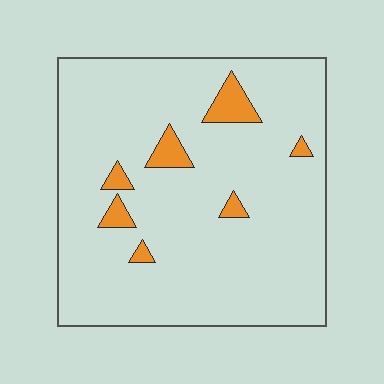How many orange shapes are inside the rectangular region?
7.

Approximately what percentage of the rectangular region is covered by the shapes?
Approximately 5%.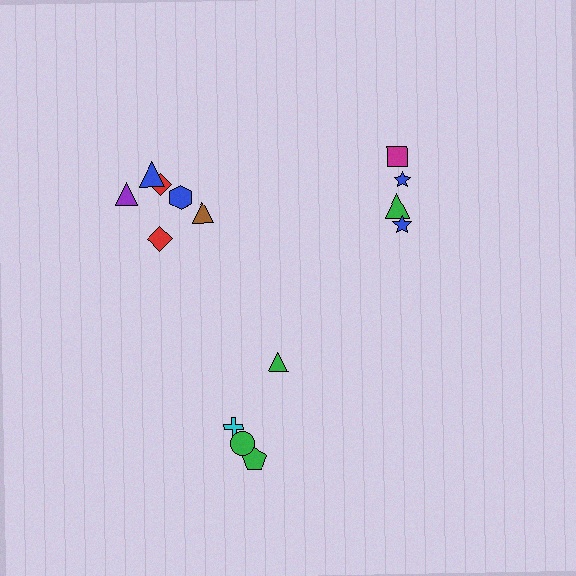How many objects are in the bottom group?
There are 4 objects.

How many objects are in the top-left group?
There are 6 objects.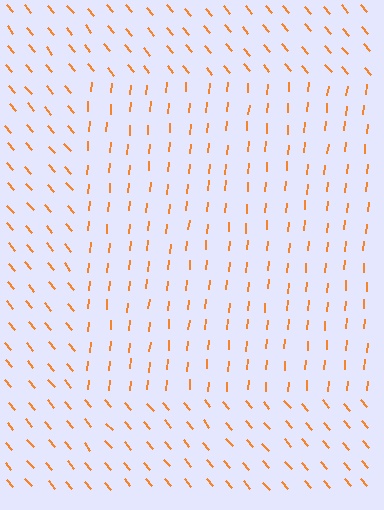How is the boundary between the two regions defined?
The boundary is defined purely by a change in line orientation (approximately 45 degrees difference). All lines are the same color and thickness.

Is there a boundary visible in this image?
Yes, there is a texture boundary formed by a change in line orientation.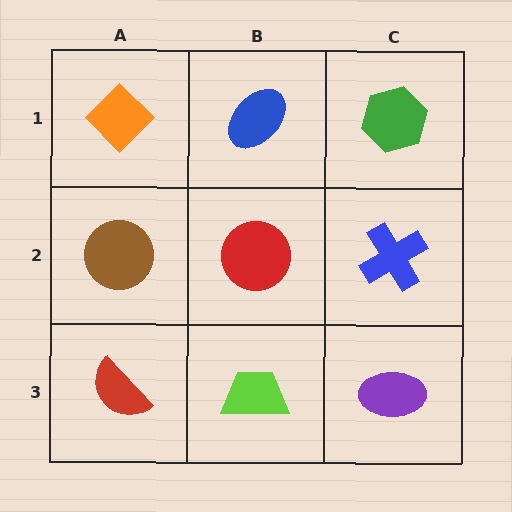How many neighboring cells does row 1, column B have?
3.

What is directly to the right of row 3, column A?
A lime trapezoid.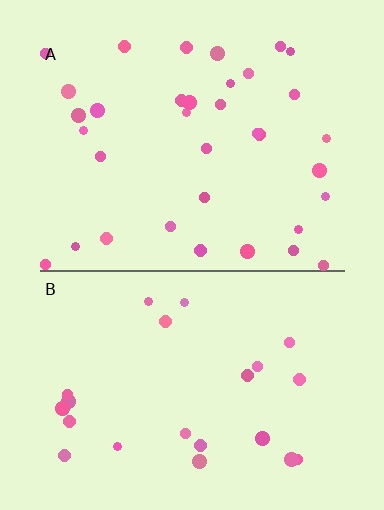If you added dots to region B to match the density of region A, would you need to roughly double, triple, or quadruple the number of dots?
Approximately double.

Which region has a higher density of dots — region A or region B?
A (the top).